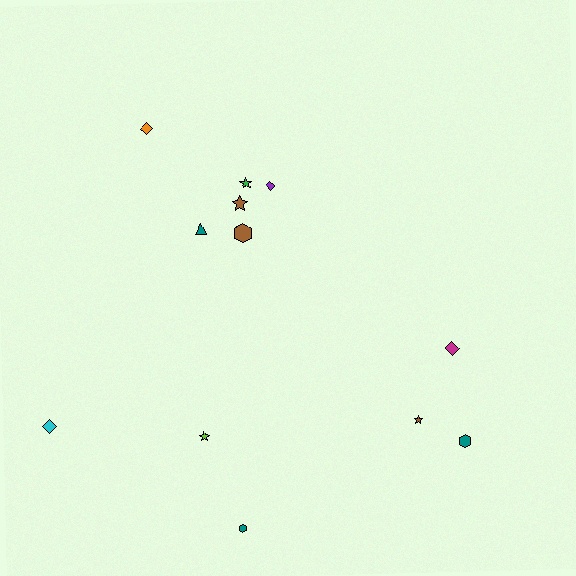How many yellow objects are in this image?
There are no yellow objects.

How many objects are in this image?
There are 12 objects.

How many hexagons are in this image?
There are 3 hexagons.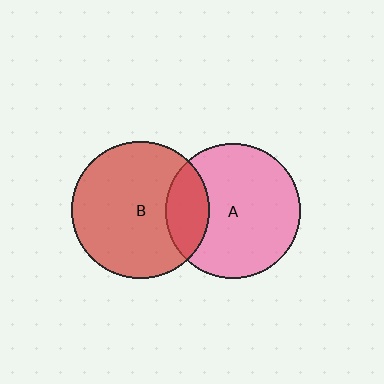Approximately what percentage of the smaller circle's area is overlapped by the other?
Approximately 20%.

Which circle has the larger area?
Circle B (red).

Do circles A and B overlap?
Yes.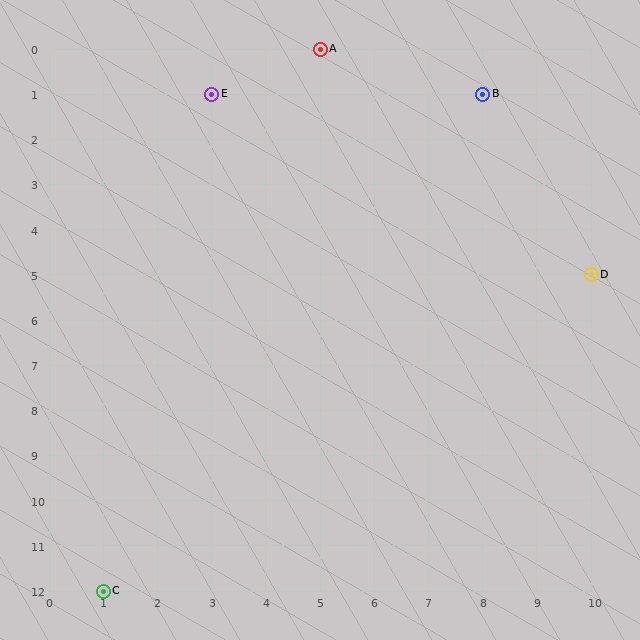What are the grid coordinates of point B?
Point B is at grid coordinates (8, 1).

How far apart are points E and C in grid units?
Points E and C are 2 columns and 11 rows apart (about 11.2 grid units diagonally).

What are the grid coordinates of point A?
Point A is at grid coordinates (5, 0).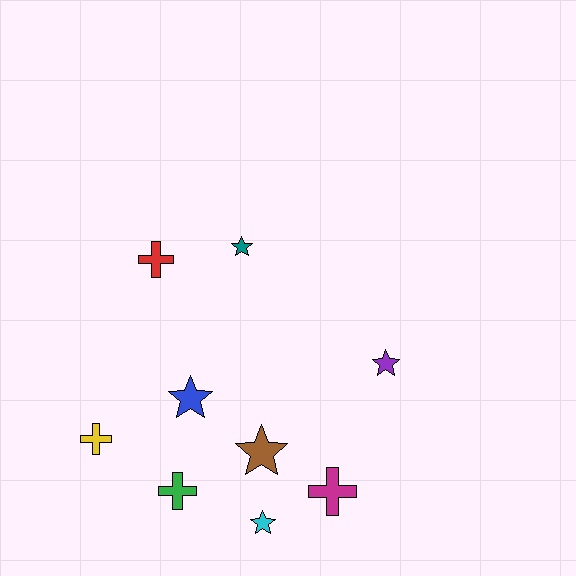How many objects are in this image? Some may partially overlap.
There are 9 objects.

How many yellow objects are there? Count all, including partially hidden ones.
There is 1 yellow object.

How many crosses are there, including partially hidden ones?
There are 4 crosses.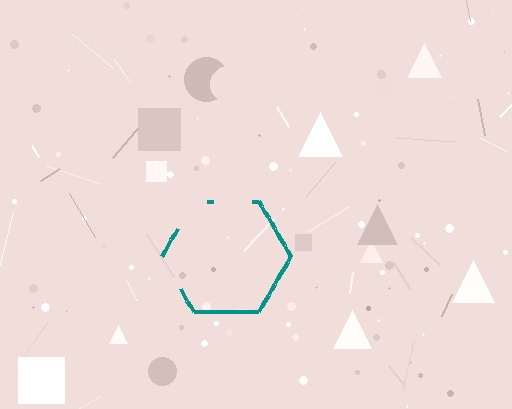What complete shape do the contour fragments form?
The contour fragments form a hexagon.